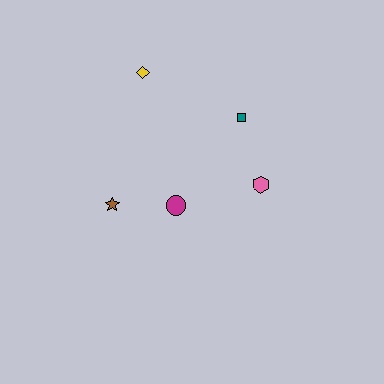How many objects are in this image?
There are 5 objects.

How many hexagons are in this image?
There is 1 hexagon.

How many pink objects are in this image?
There is 1 pink object.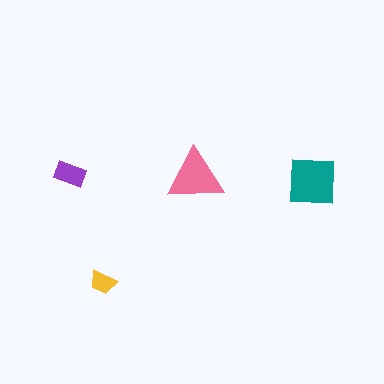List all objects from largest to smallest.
The teal square, the pink triangle, the purple rectangle, the yellow trapezoid.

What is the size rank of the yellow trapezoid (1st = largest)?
4th.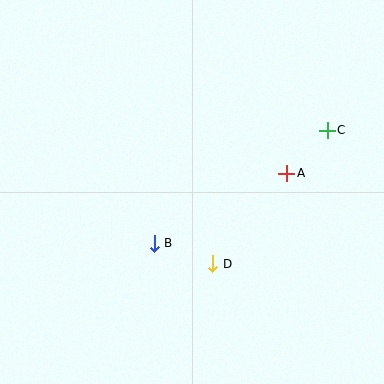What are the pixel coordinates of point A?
Point A is at (287, 173).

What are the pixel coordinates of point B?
Point B is at (154, 243).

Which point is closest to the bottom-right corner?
Point D is closest to the bottom-right corner.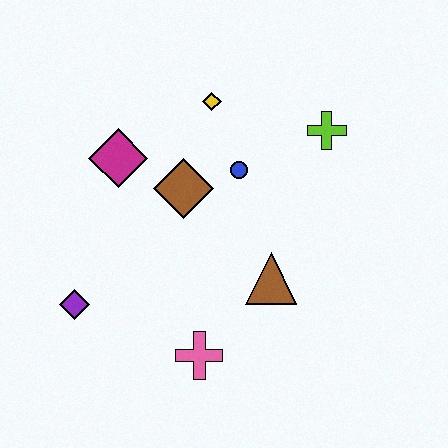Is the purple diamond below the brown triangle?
Yes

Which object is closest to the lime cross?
The blue circle is closest to the lime cross.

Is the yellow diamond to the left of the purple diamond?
No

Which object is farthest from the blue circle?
The purple diamond is farthest from the blue circle.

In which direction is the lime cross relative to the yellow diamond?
The lime cross is to the right of the yellow diamond.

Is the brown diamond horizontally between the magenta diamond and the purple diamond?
No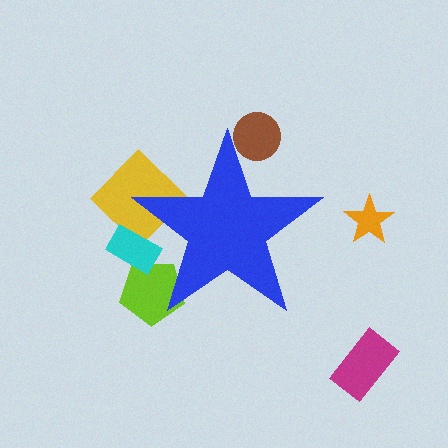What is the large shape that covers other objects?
A blue star.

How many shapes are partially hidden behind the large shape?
4 shapes are partially hidden.